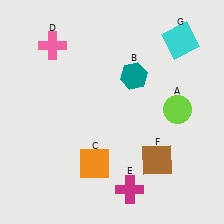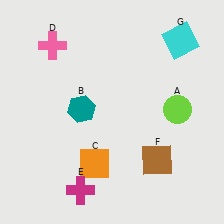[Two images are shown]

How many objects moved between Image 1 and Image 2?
2 objects moved between the two images.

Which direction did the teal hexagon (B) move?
The teal hexagon (B) moved left.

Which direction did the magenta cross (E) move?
The magenta cross (E) moved left.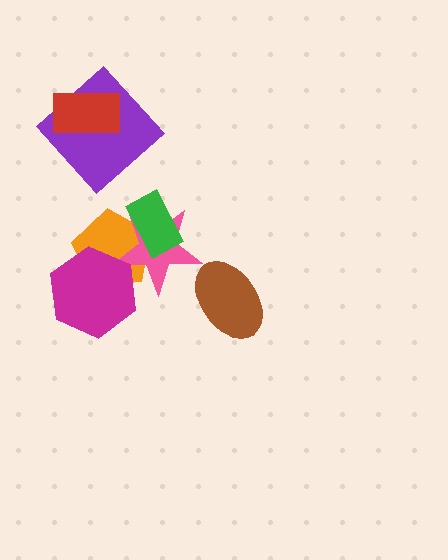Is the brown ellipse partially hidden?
No, no other shape covers it.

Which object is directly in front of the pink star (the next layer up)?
The magenta hexagon is directly in front of the pink star.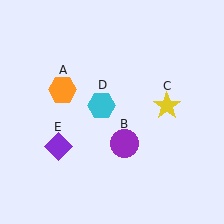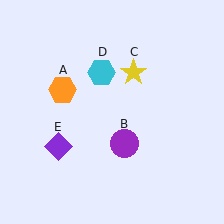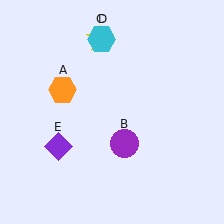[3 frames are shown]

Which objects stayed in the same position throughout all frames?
Orange hexagon (object A) and purple circle (object B) and purple diamond (object E) remained stationary.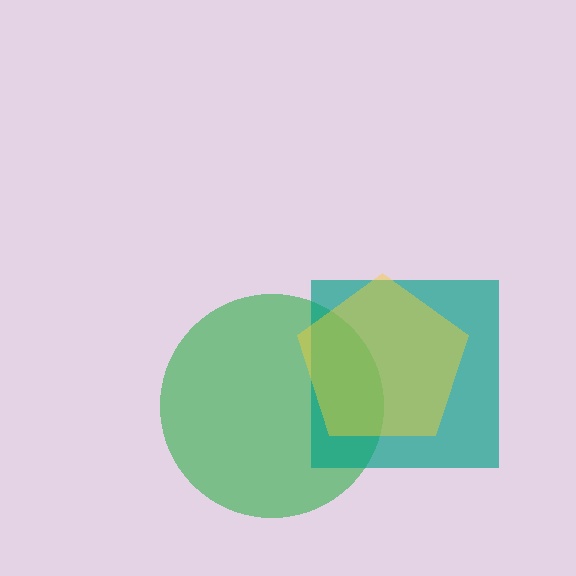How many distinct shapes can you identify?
There are 3 distinct shapes: a green circle, a teal square, a yellow pentagon.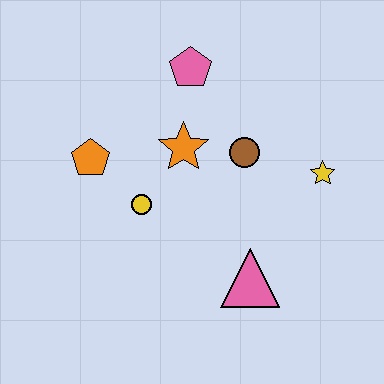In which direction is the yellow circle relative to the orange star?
The yellow circle is below the orange star.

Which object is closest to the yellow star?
The brown circle is closest to the yellow star.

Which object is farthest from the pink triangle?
The pink pentagon is farthest from the pink triangle.